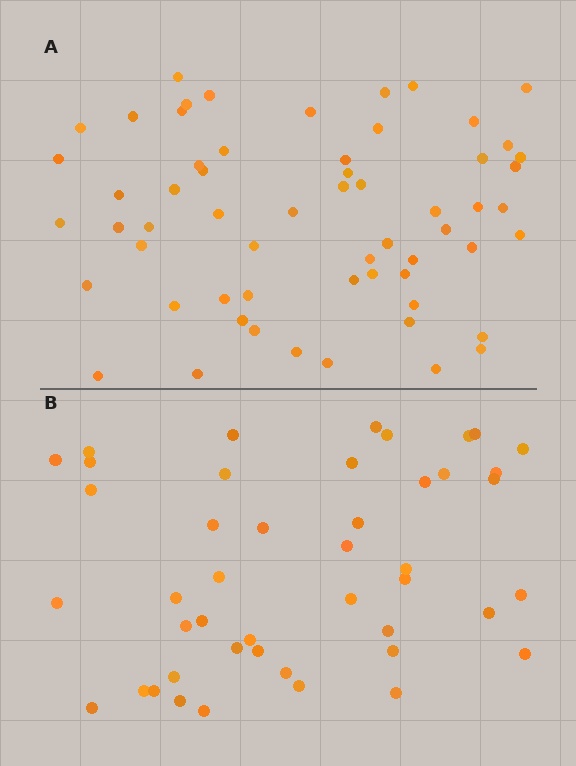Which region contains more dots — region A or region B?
Region A (the top region) has more dots.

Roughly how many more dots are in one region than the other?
Region A has approximately 15 more dots than region B.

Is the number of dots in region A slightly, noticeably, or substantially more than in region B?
Region A has noticeably more, but not dramatically so. The ratio is roughly 1.3 to 1.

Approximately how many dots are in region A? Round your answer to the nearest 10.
About 60 dots.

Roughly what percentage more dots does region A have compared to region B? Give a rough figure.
About 35% more.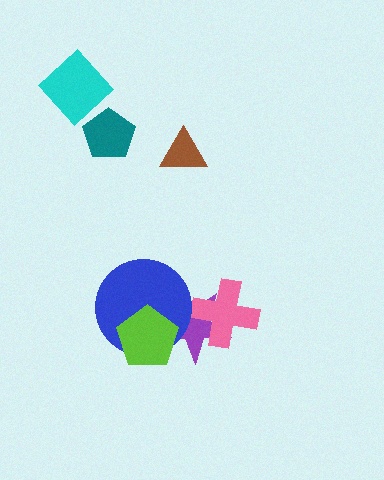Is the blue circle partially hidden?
Yes, it is partially covered by another shape.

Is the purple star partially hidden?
Yes, it is partially covered by another shape.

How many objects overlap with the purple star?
3 objects overlap with the purple star.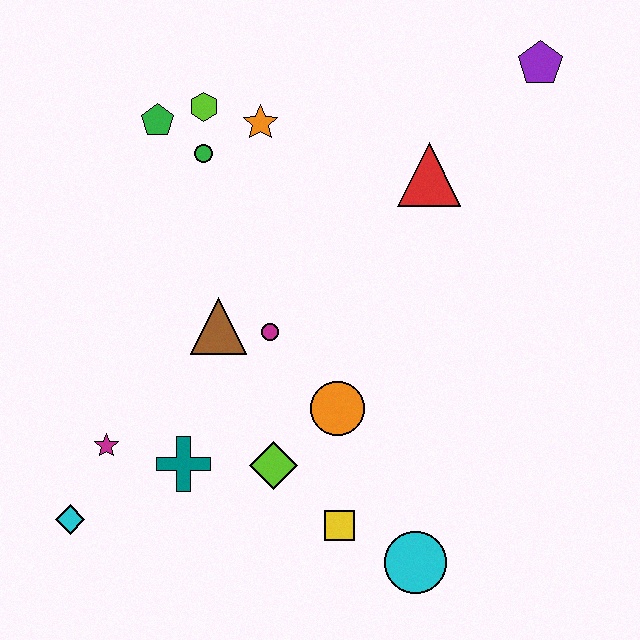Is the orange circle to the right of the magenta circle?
Yes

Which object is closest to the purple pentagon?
The red triangle is closest to the purple pentagon.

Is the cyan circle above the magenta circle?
No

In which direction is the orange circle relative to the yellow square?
The orange circle is above the yellow square.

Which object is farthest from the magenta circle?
The purple pentagon is farthest from the magenta circle.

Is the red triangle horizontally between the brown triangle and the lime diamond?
No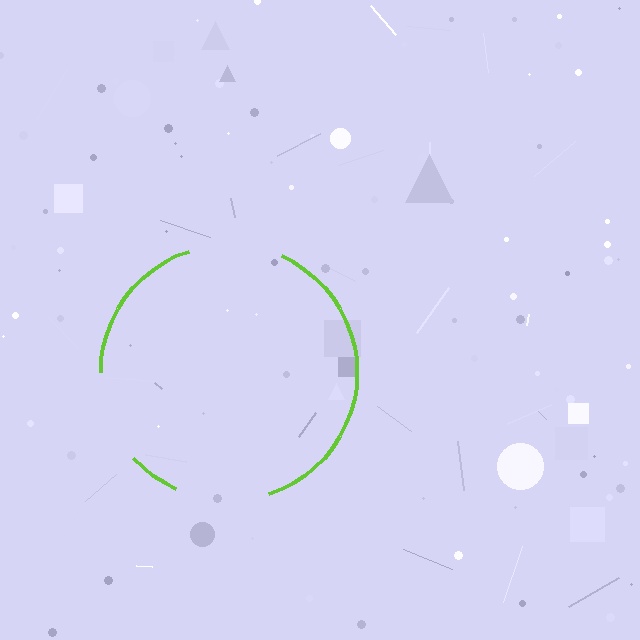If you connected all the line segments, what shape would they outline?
They would outline a circle.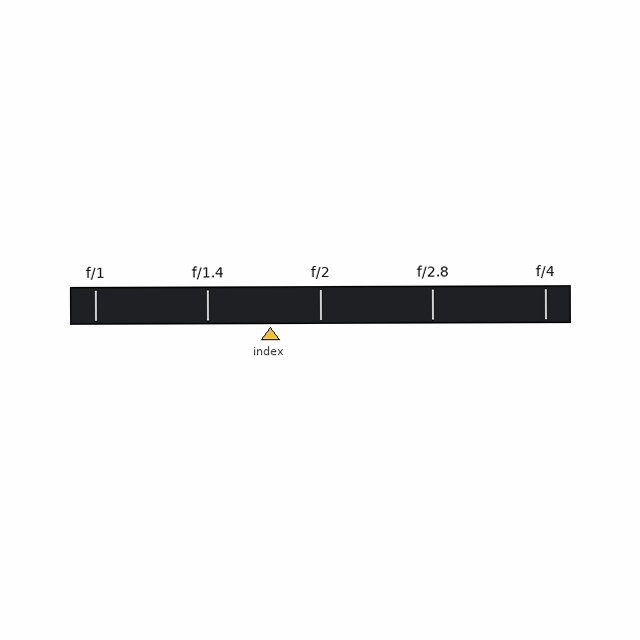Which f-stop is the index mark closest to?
The index mark is closest to f/2.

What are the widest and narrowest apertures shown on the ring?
The widest aperture shown is f/1 and the narrowest is f/4.